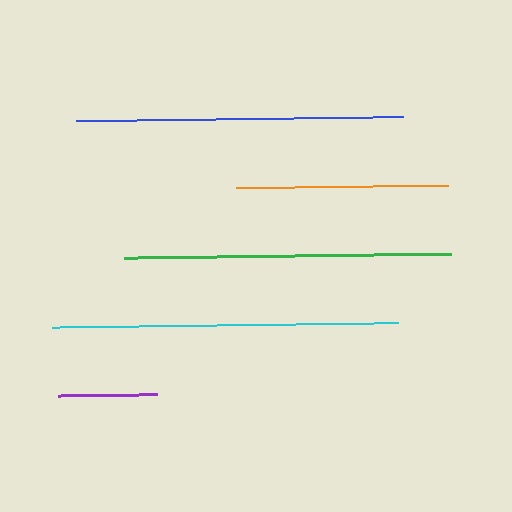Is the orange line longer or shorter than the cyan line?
The cyan line is longer than the orange line.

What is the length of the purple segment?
The purple segment is approximately 99 pixels long.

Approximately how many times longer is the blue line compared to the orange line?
The blue line is approximately 1.5 times the length of the orange line.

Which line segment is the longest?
The cyan line is the longest at approximately 346 pixels.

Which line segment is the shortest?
The purple line is the shortest at approximately 99 pixels.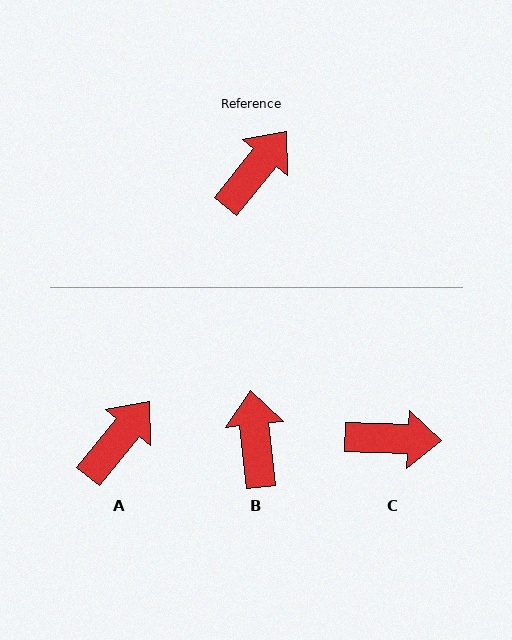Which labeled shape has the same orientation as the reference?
A.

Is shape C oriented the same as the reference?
No, it is off by about 53 degrees.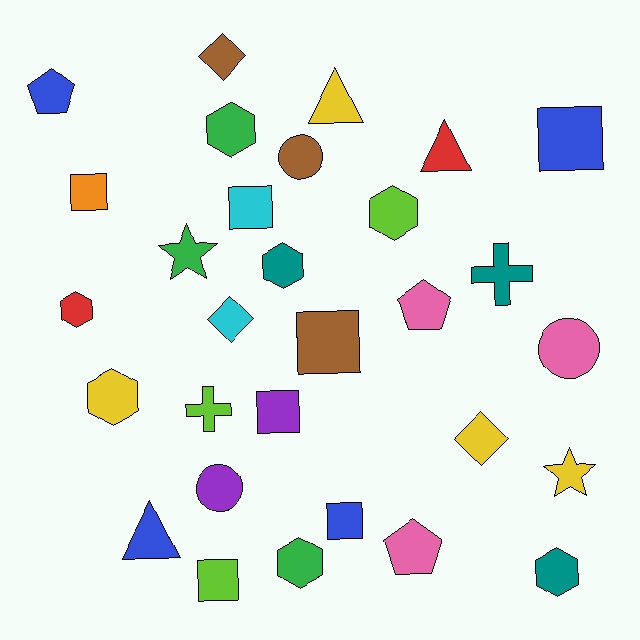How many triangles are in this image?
There are 3 triangles.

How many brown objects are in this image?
There are 3 brown objects.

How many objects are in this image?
There are 30 objects.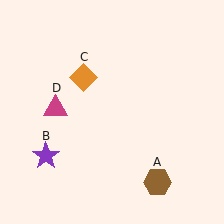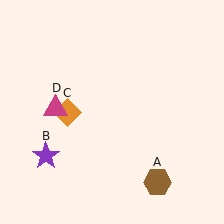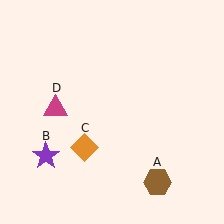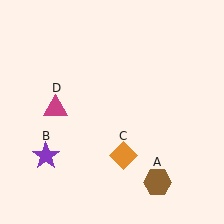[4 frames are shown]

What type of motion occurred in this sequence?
The orange diamond (object C) rotated counterclockwise around the center of the scene.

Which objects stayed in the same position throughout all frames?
Brown hexagon (object A) and purple star (object B) and magenta triangle (object D) remained stationary.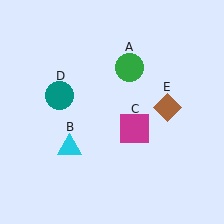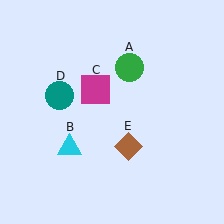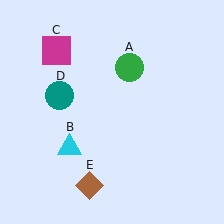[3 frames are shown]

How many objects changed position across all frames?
2 objects changed position: magenta square (object C), brown diamond (object E).